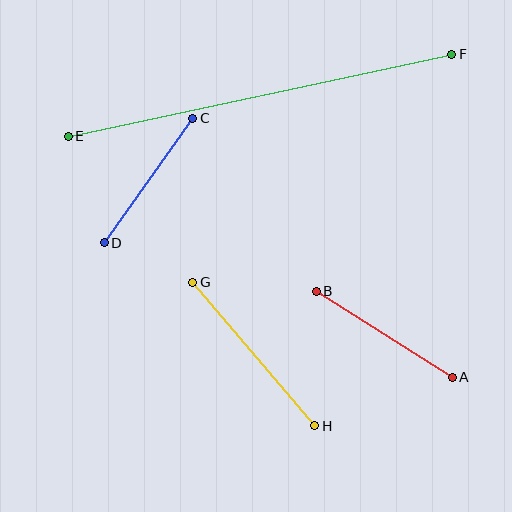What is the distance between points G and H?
The distance is approximately 188 pixels.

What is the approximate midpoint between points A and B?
The midpoint is at approximately (384, 334) pixels.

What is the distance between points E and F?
The distance is approximately 392 pixels.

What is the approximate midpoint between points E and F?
The midpoint is at approximately (260, 95) pixels.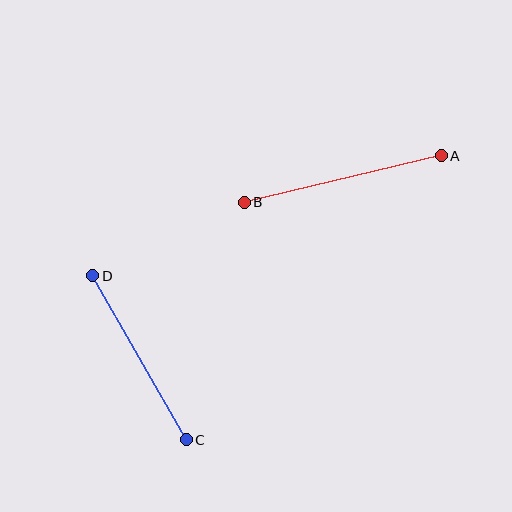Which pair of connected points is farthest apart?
Points A and B are farthest apart.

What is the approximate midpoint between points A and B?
The midpoint is at approximately (343, 179) pixels.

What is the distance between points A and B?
The distance is approximately 203 pixels.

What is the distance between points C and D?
The distance is approximately 189 pixels.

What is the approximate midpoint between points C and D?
The midpoint is at approximately (139, 358) pixels.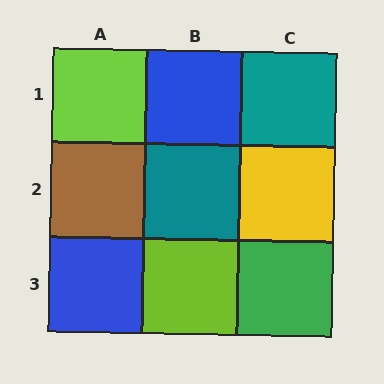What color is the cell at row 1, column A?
Lime.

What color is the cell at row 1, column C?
Teal.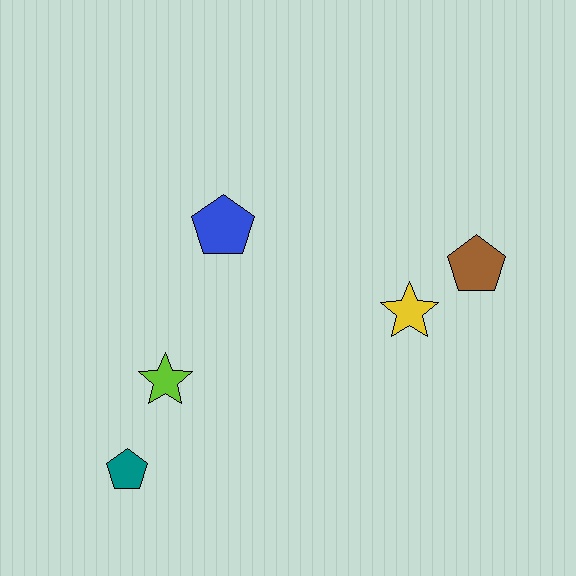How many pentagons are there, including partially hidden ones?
There are 3 pentagons.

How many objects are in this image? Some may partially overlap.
There are 5 objects.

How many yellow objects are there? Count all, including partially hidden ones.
There is 1 yellow object.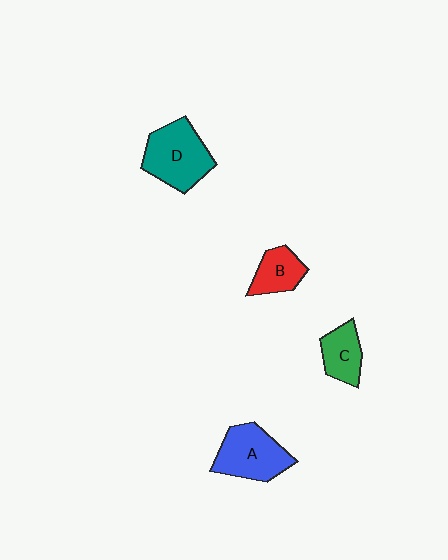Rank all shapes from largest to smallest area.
From largest to smallest: D (teal), A (blue), C (green), B (red).